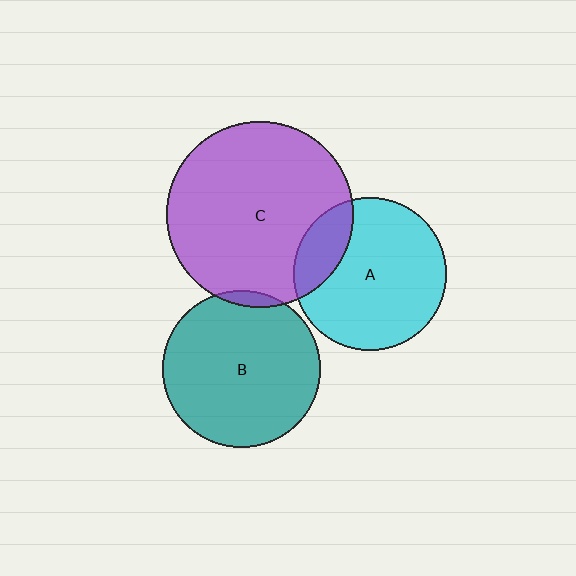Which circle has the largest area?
Circle C (purple).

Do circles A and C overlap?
Yes.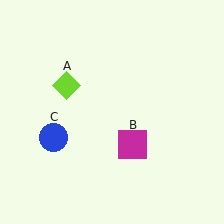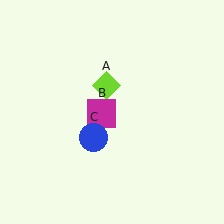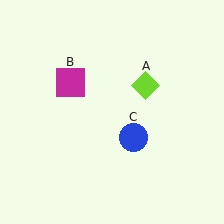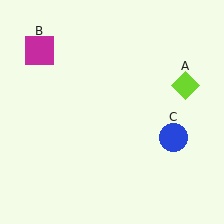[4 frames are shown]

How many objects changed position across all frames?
3 objects changed position: lime diamond (object A), magenta square (object B), blue circle (object C).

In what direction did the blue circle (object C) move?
The blue circle (object C) moved right.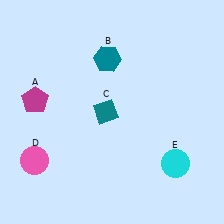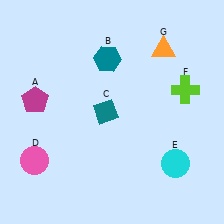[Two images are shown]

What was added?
A lime cross (F), an orange triangle (G) were added in Image 2.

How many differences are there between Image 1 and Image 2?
There are 2 differences between the two images.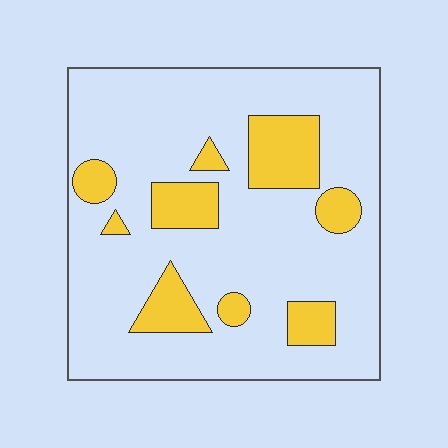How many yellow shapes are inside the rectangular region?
9.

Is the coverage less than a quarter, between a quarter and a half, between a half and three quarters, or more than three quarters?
Less than a quarter.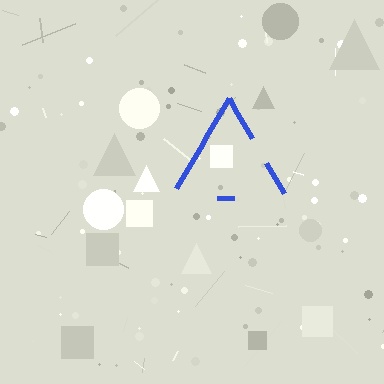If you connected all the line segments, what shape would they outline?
They would outline a triangle.